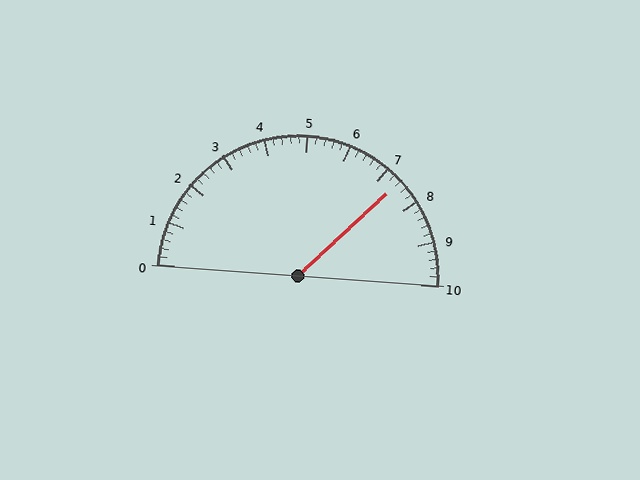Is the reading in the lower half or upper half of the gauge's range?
The reading is in the upper half of the range (0 to 10).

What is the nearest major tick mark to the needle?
The nearest major tick mark is 7.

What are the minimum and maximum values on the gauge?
The gauge ranges from 0 to 10.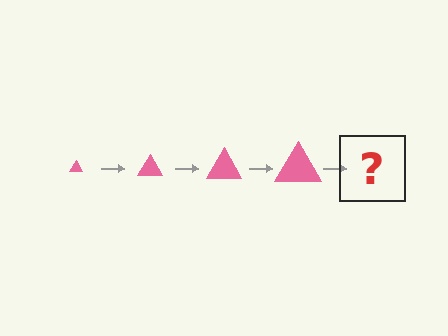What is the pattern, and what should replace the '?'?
The pattern is that the triangle gets progressively larger each step. The '?' should be a pink triangle, larger than the previous one.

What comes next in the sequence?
The next element should be a pink triangle, larger than the previous one.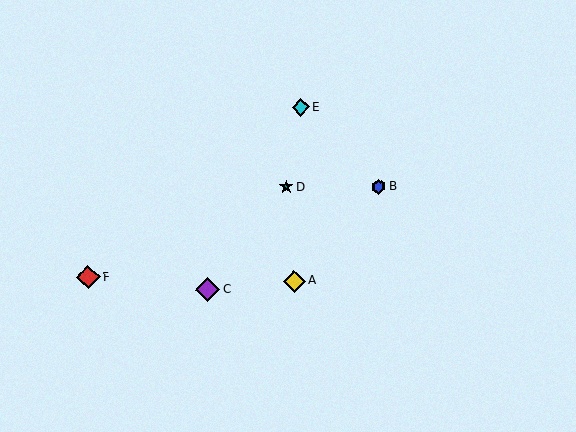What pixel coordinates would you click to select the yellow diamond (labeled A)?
Click at (294, 281) to select the yellow diamond A.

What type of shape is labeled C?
Shape C is a purple diamond.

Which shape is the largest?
The purple diamond (labeled C) is the largest.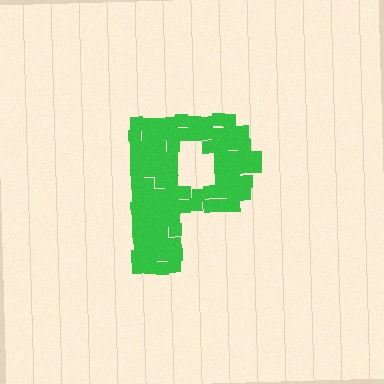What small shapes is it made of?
It is made of small squares.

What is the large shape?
The large shape is the letter P.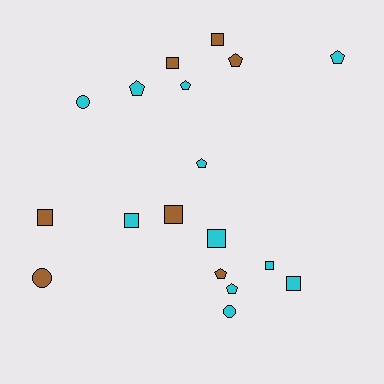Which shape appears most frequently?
Square, with 8 objects.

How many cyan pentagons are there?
There are 5 cyan pentagons.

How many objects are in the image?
There are 18 objects.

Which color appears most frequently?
Cyan, with 11 objects.